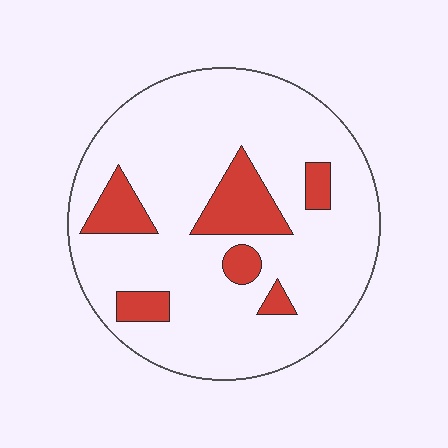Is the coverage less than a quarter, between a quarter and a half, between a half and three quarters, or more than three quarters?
Less than a quarter.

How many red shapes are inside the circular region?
6.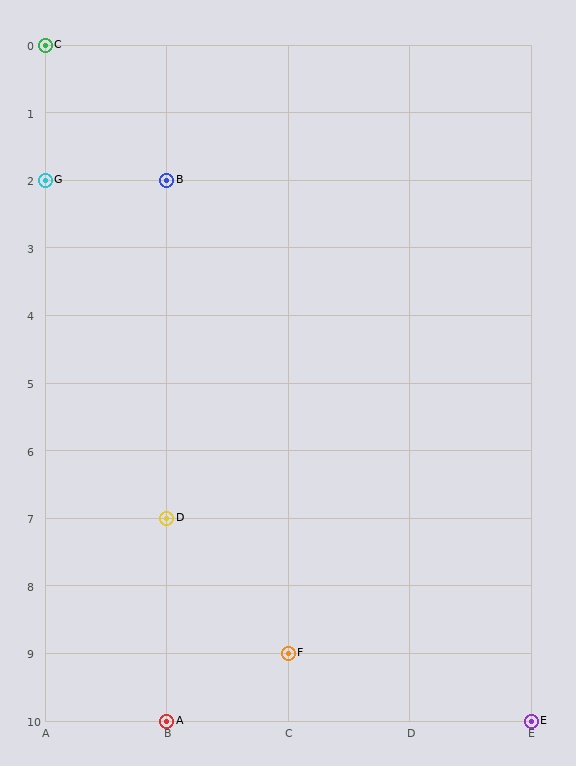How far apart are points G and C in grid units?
Points G and C are 2 rows apart.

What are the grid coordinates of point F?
Point F is at grid coordinates (C, 9).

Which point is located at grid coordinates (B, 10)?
Point A is at (B, 10).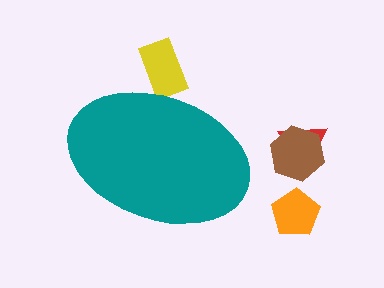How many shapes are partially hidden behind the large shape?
1 shape is partially hidden.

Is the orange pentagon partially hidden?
No, the orange pentagon is fully visible.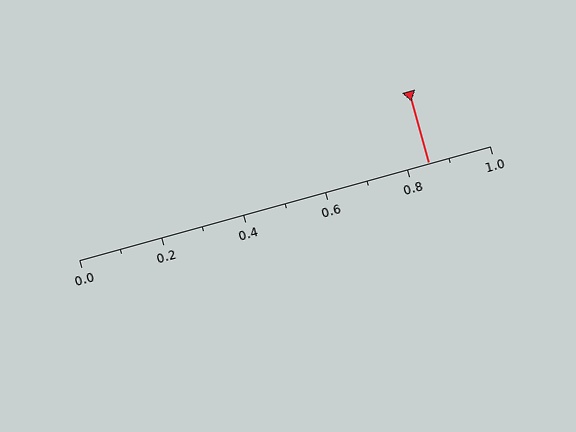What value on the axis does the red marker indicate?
The marker indicates approximately 0.85.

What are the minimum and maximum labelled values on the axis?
The axis runs from 0.0 to 1.0.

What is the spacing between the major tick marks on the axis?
The major ticks are spaced 0.2 apart.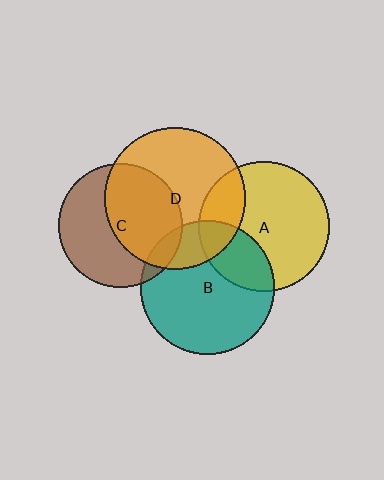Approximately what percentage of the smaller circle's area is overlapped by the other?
Approximately 50%.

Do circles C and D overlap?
Yes.